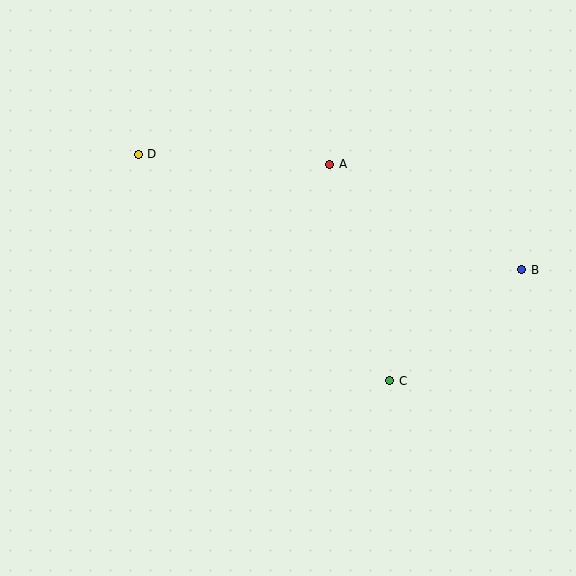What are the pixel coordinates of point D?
Point D is at (138, 154).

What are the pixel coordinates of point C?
Point C is at (390, 381).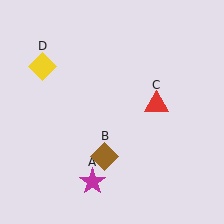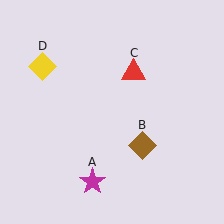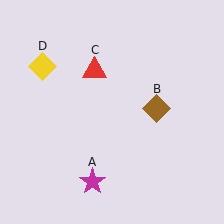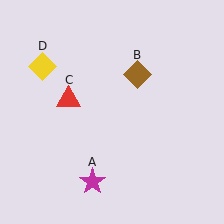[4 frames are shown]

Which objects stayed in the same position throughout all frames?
Magenta star (object A) and yellow diamond (object D) remained stationary.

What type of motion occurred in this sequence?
The brown diamond (object B), red triangle (object C) rotated counterclockwise around the center of the scene.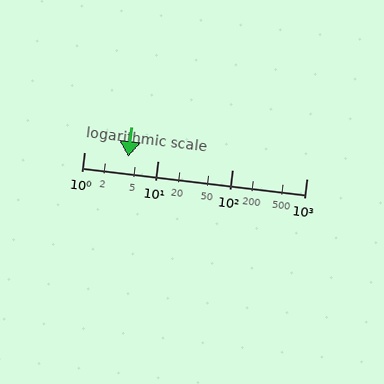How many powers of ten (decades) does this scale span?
The scale spans 3 decades, from 1 to 1000.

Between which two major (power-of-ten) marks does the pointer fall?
The pointer is between 1 and 10.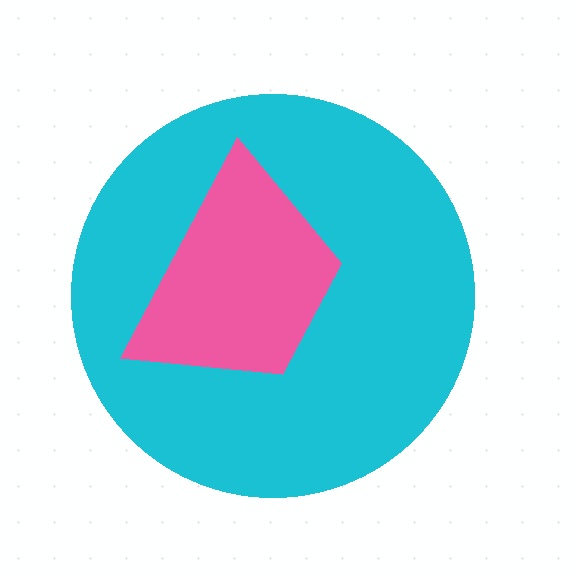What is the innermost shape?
The pink trapezoid.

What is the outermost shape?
The cyan circle.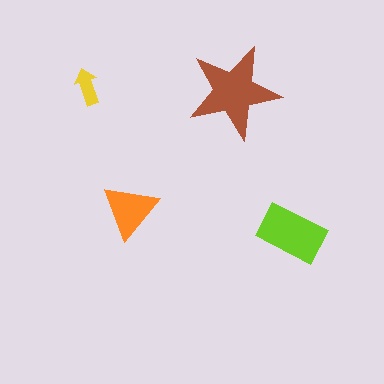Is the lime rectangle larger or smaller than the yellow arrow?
Larger.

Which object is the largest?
The brown star.